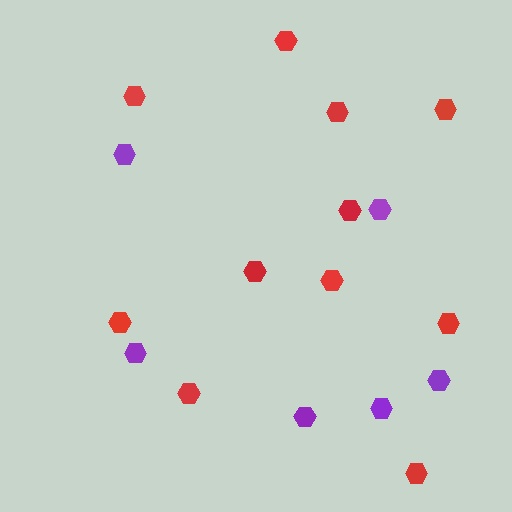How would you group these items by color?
There are 2 groups: one group of red hexagons (11) and one group of purple hexagons (6).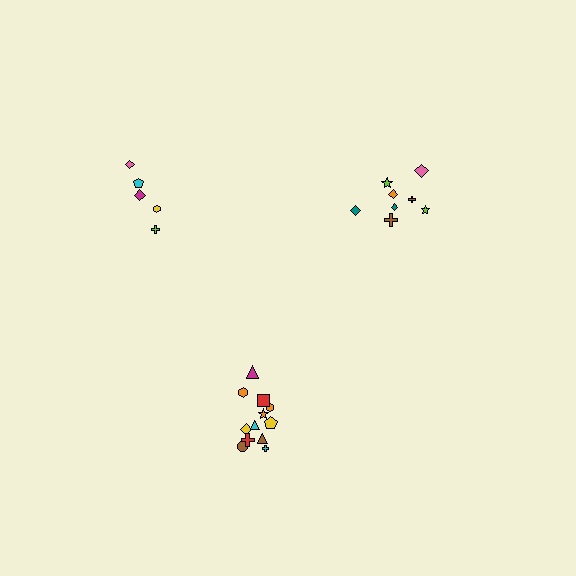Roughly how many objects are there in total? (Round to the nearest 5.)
Roughly 25 objects in total.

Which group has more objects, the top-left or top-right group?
The top-right group.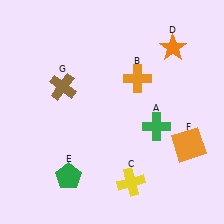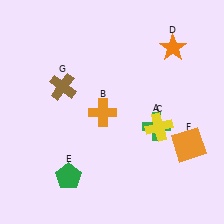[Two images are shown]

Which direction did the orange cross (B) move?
The orange cross (B) moved left.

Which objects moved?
The objects that moved are: the orange cross (B), the yellow cross (C).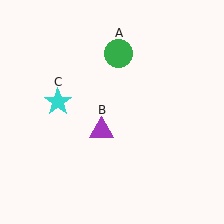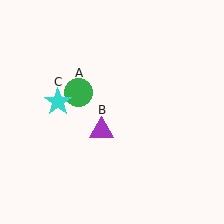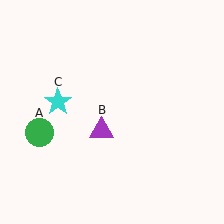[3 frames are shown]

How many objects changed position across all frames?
1 object changed position: green circle (object A).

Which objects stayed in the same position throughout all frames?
Purple triangle (object B) and cyan star (object C) remained stationary.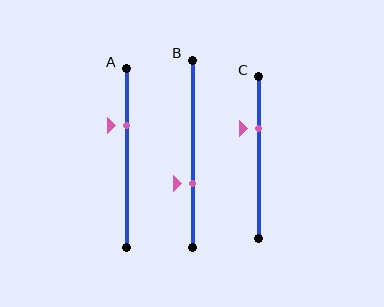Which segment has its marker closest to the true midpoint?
Segment B has its marker closest to the true midpoint.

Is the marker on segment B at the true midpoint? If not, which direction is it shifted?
No, the marker on segment B is shifted downward by about 16% of the segment length.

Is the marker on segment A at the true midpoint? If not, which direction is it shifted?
No, the marker on segment A is shifted upward by about 18% of the segment length.